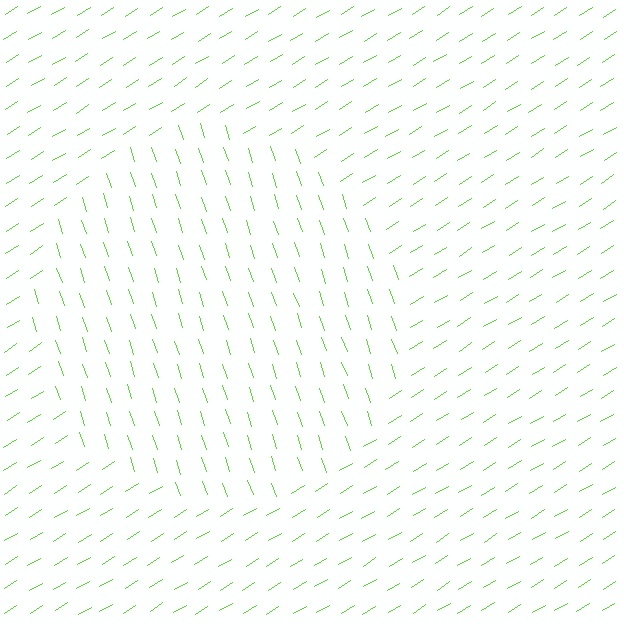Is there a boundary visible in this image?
Yes, there is a texture boundary formed by a change in line orientation.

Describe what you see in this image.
The image is filled with small lime line segments. A circle region in the image has lines oriented differently from the surrounding lines, creating a visible texture boundary.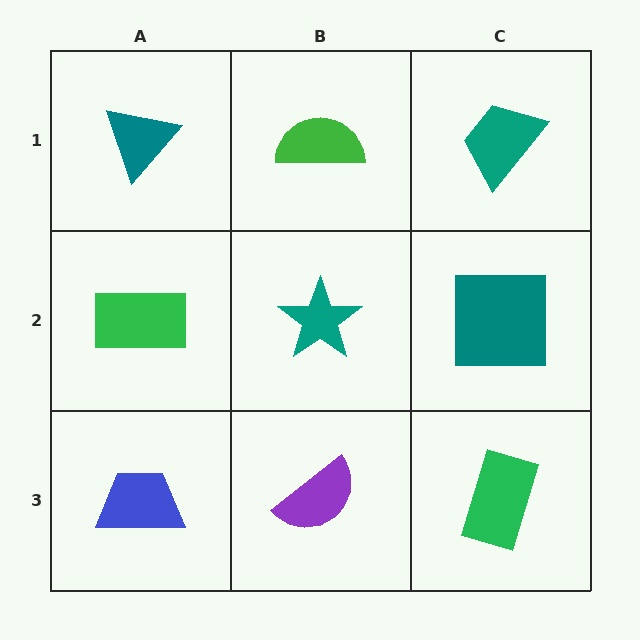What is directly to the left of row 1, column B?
A teal triangle.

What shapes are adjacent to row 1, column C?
A teal square (row 2, column C), a green semicircle (row 1, column B).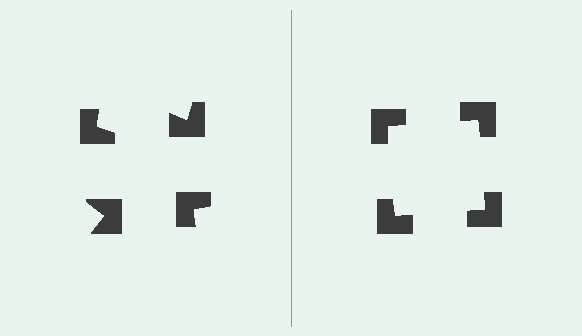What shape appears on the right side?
An illusory square.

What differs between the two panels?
The notched squares are positioned identically on both sides; only the wedge orientations differ. On the right they align to a square; on the left they are misaligned.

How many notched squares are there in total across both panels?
8 — 4 on each side.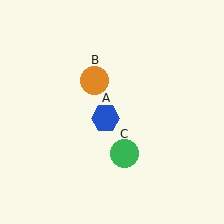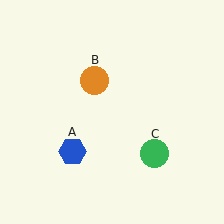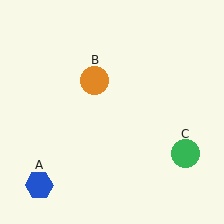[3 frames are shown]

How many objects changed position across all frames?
2 objects changed position: blue hexagon (object A), green circle (object C).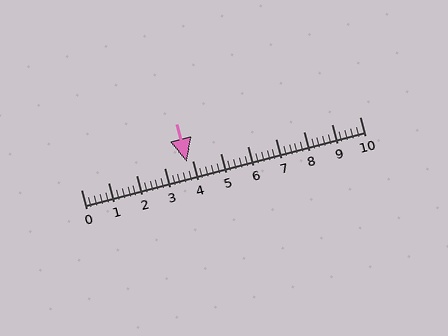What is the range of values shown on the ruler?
The ruler shows values from 0 to 10.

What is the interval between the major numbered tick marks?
The major tick marks are spaced 1 units apart.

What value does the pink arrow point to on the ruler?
The pink arrow points to approximately 3.8.